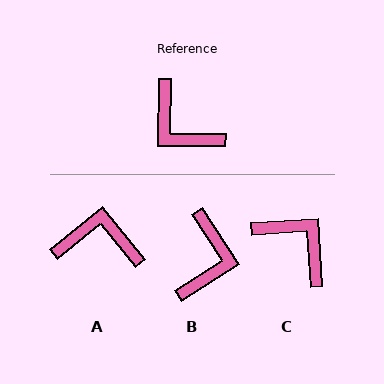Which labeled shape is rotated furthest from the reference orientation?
C, about 176 degrees away.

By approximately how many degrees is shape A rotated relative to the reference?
Approximately 141 degrees clockwise.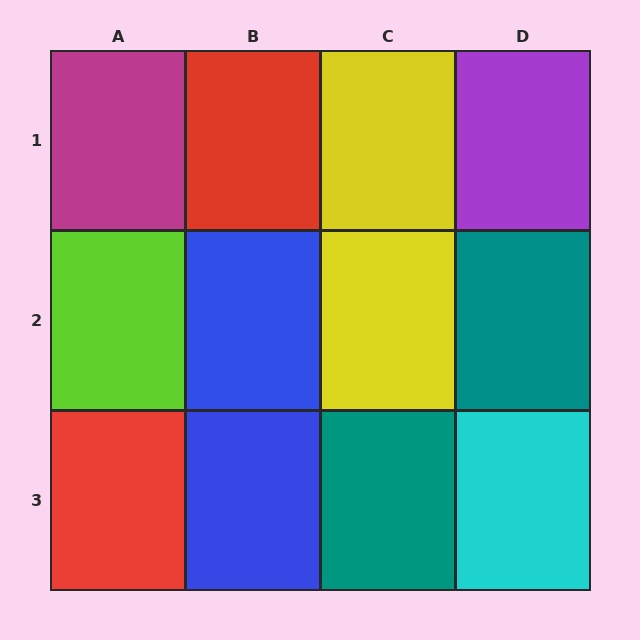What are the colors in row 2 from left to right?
Lime, blue, yellow, teal.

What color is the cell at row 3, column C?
Teal.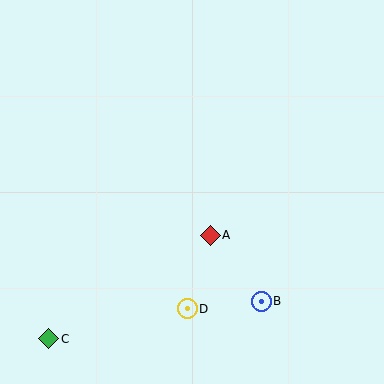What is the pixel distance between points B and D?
The distance between B and D is 74 pixels.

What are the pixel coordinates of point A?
Point A is at (210, 235).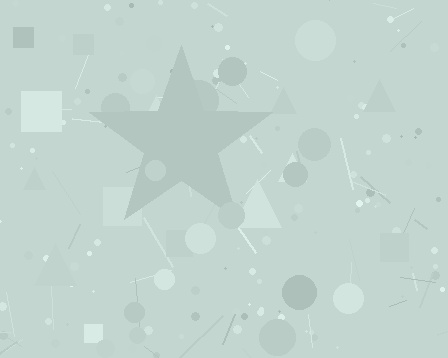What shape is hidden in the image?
A star is hidden in the image.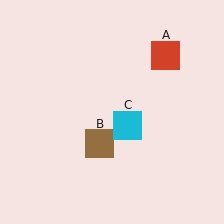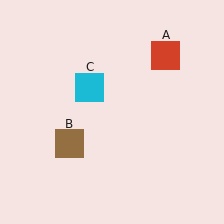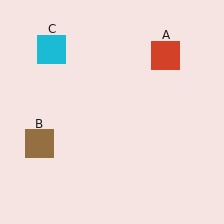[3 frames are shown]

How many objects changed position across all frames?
2 objects changed position: brown square (object B), cyan square (object C).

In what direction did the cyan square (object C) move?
The cyan square (object C) moved up and to the left.